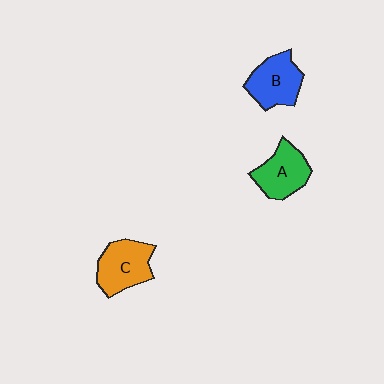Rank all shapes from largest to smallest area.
From largest to smallest: C (orange), B (blue), A (green).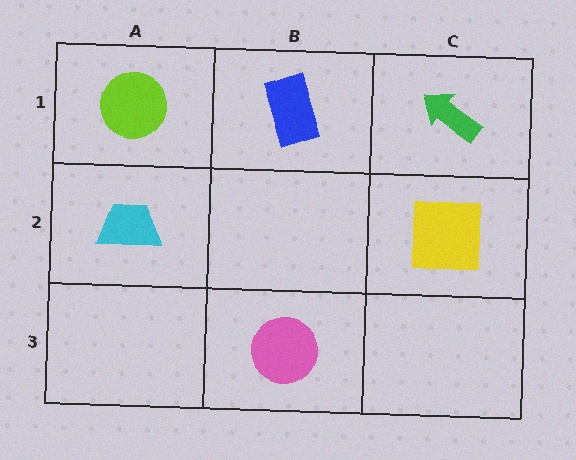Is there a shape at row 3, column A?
No, that cell is empty.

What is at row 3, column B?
A pink circle.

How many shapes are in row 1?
3 shapes.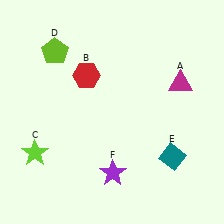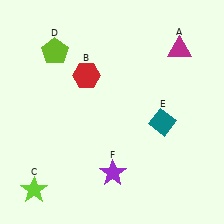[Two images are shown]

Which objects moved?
The objects that moved are: the magenta triangle (A), the lime star (C), the teal diamond (E).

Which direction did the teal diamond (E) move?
The teal diamond (E) moved up.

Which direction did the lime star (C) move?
The lime star (C) moved down.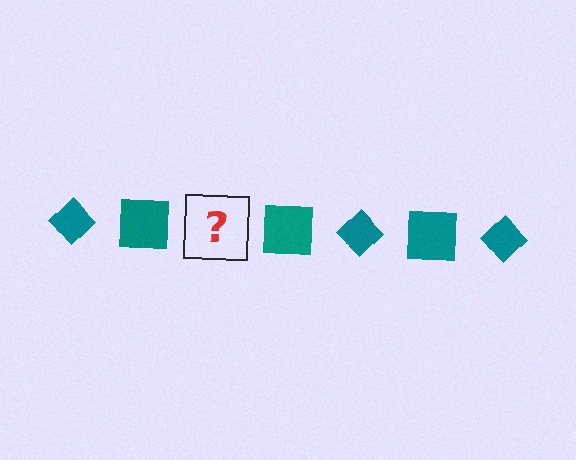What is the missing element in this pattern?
The missing element is a teal diamond.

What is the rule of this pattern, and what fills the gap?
The rule is that the pattern cycles through diamond, square shapes in teal. The gap should be filled with a teal diamond.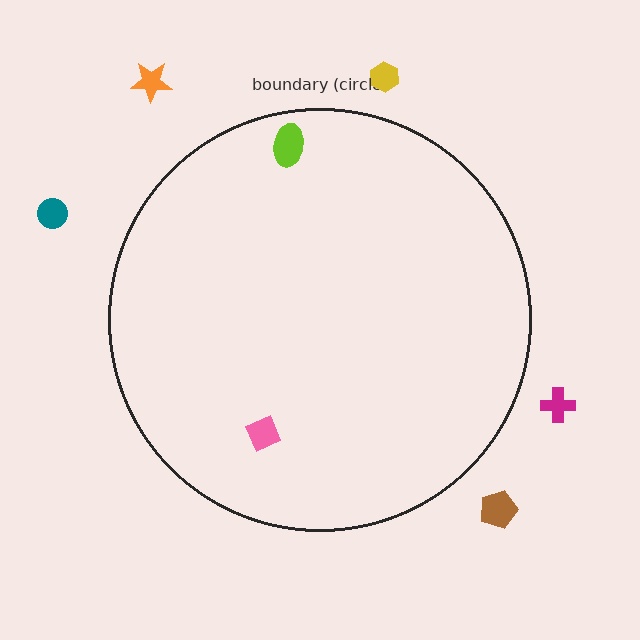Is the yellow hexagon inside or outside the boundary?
Outside.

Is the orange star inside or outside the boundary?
Outside.